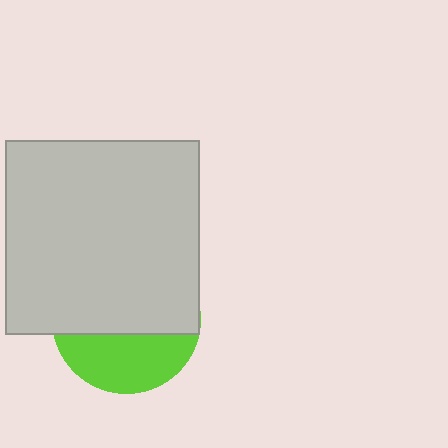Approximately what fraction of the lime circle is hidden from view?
Roughly 63% of the lime circle is hidden behind the light gray square.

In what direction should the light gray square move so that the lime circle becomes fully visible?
The light gray square should move up. That is the shortest direction to clear the overlap and leave the lime circle fully visible.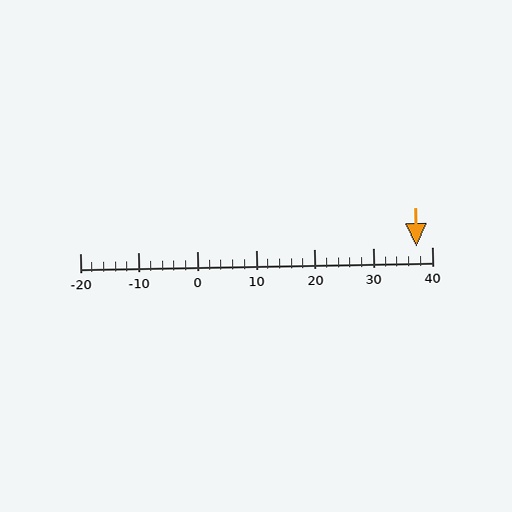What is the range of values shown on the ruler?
The ruler shows values from -20 to 40.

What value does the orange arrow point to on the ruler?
The orange arrow points to approximately 37.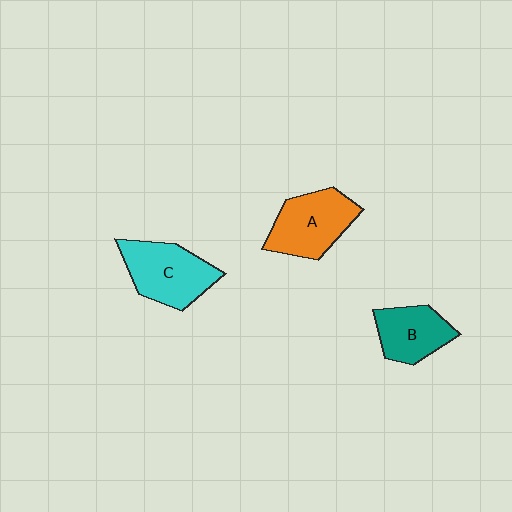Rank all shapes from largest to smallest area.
From largest to smallest: C (cyan), A (orange), B (teal).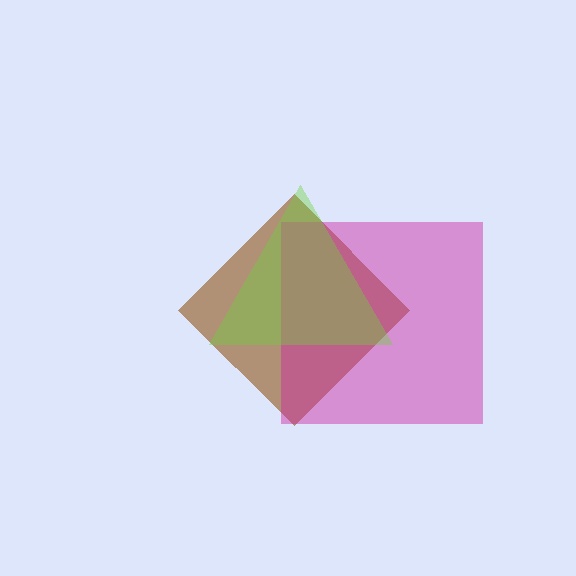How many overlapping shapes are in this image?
There are 3 overlapping shapes in the image.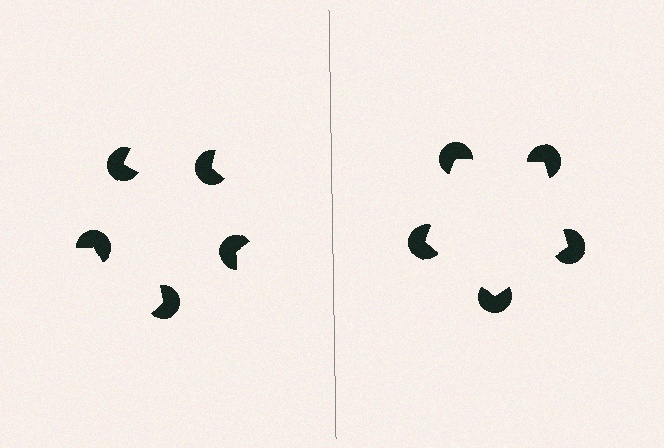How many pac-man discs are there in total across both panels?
10 — 5 on each side.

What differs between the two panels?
The pac-man discs are positioned identically on both sides; only the wedge orientations differ. On the right they align to a pentagon; on the left they are misaligned.